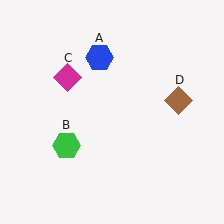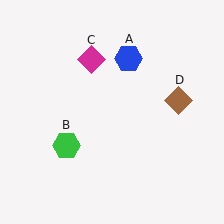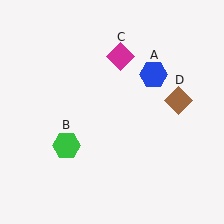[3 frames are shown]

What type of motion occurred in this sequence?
The blue hexagon (object A), magenta diamond (object C) rotated clockwise around the center of the scene.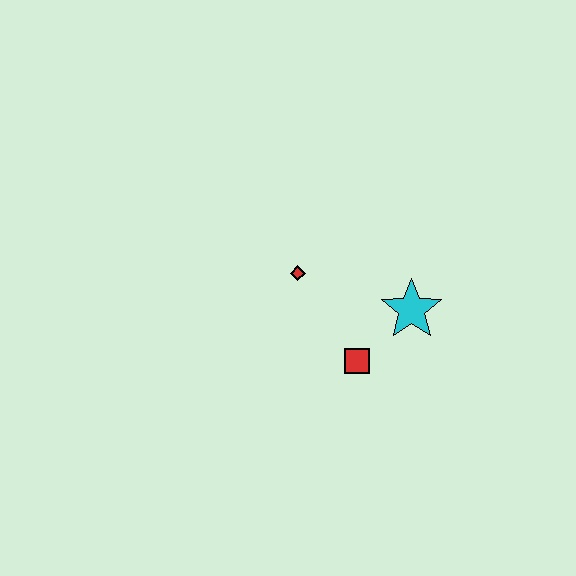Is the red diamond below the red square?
No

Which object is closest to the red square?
The cyan star is closest to the red square.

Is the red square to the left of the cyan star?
Yes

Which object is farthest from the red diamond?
The cyan star is farthest from the red diamond.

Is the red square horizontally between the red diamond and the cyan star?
Yes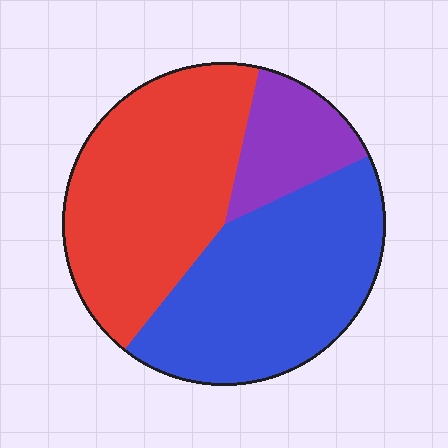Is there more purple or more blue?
Blue.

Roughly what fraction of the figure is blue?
Blue takes up about two fifths (2/5) of the figure.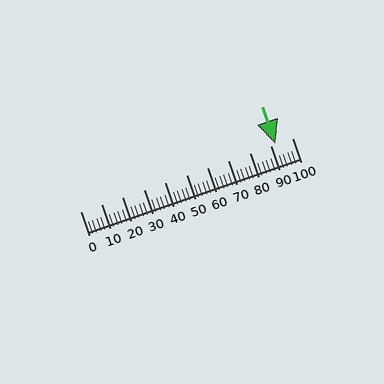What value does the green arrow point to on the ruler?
The green arrow points to approximately 92.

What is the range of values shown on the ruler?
The ruler shows values from 0 to 100.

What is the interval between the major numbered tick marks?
The major tick marks are spaced 10 units apart.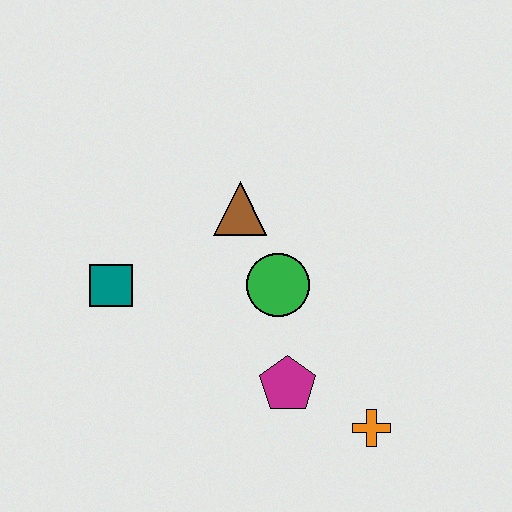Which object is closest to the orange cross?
The magenta pentagon is closest to the orange cross.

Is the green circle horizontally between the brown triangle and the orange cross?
Yes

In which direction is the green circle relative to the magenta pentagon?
The green circle is above the magenta pentagon.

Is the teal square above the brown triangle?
No